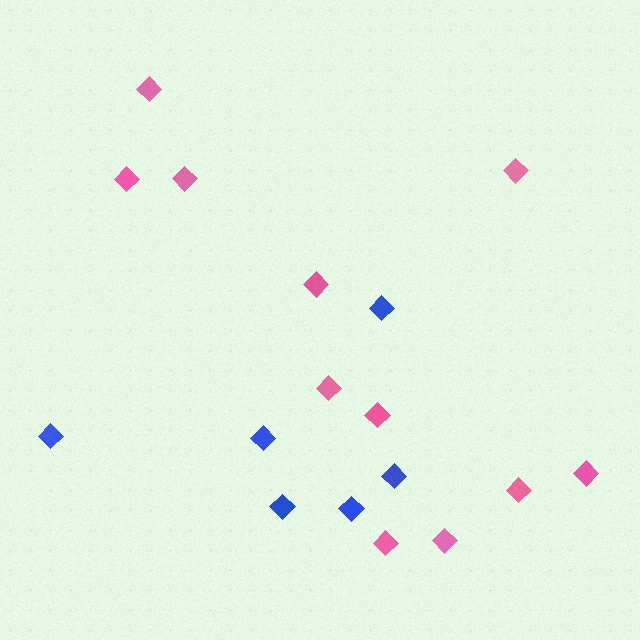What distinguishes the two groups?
There are 2 groups: one group of pink diamonds (11) and one group of blue diamonds (6).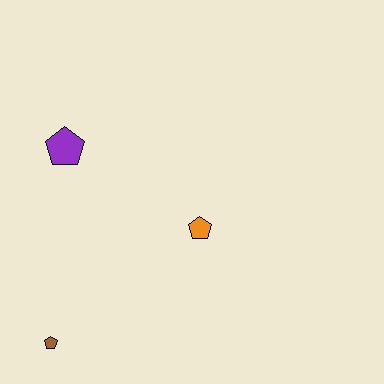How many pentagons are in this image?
There are 3 pentagons.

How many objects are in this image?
There are 3 objects.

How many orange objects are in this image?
There is 1 orange object.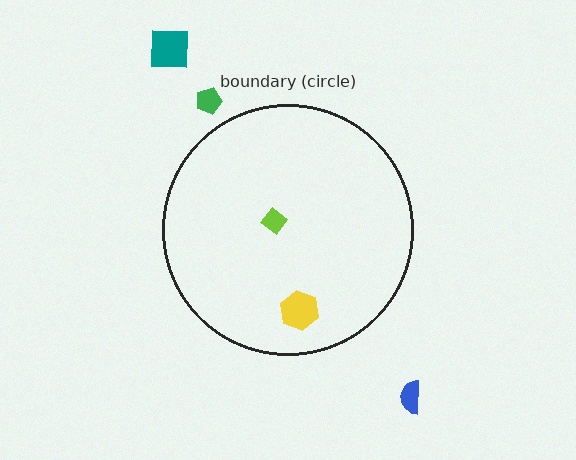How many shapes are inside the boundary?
2 inside, 3 outside.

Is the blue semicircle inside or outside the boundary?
Outside.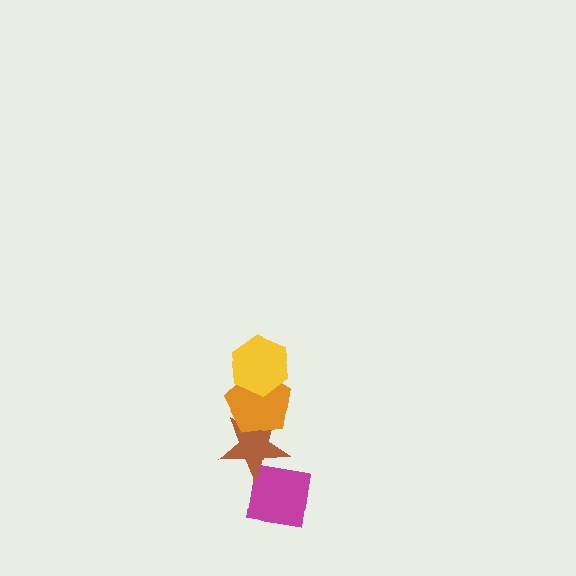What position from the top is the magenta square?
The magenta square is 4th from the top.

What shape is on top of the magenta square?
The brown star is on top of the magenta square.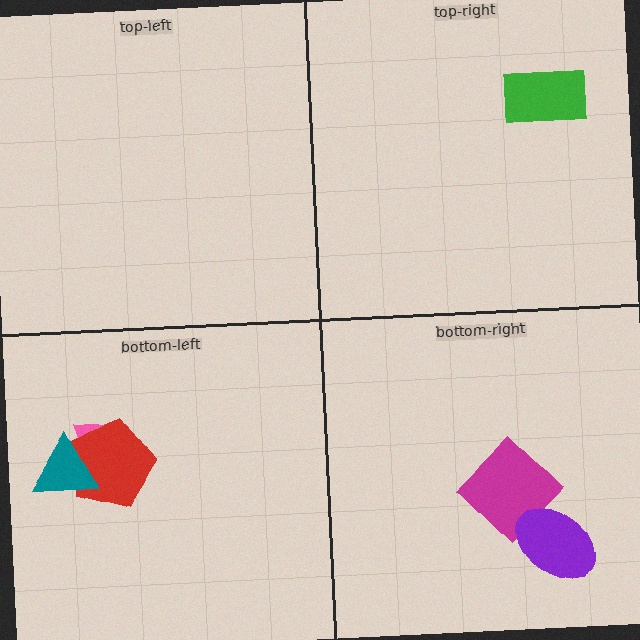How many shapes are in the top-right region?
1.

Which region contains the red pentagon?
The bottom-left region.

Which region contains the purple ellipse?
The bottom-right region.